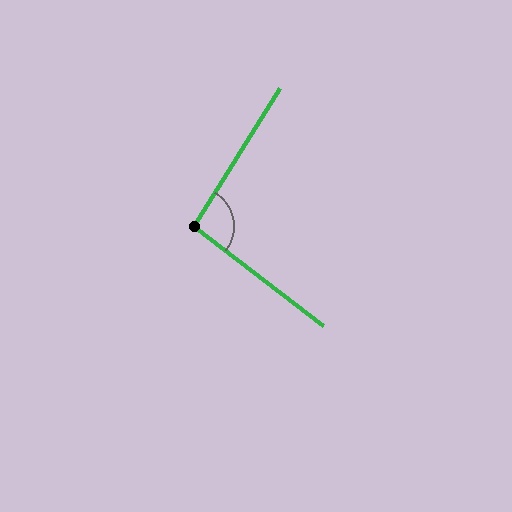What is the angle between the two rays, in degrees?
Approximately 96 degrees.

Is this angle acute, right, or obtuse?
It is obtuse.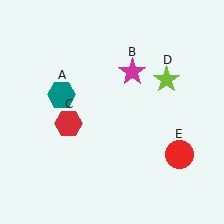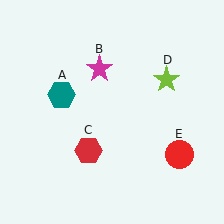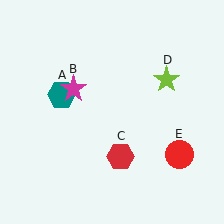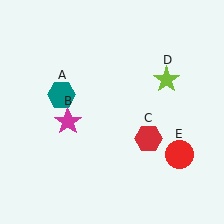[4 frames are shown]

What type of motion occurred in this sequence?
The magenta star (object B), red hexagon (object C) rotated counterclockwise around the center of the scene.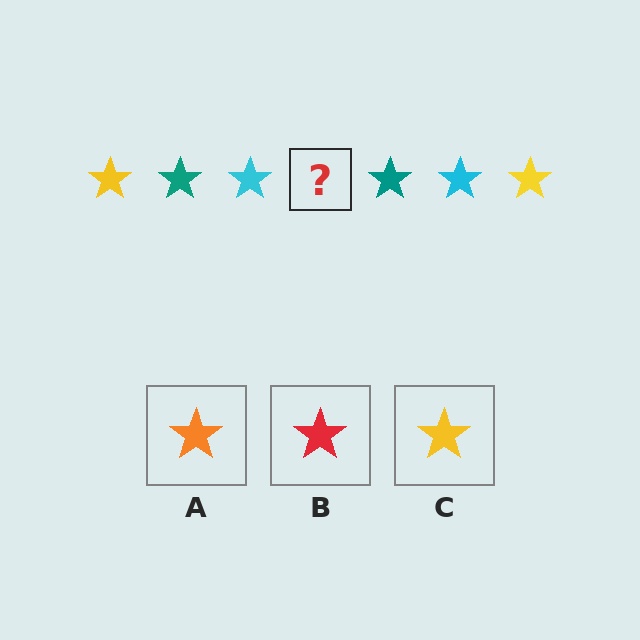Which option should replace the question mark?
Option C.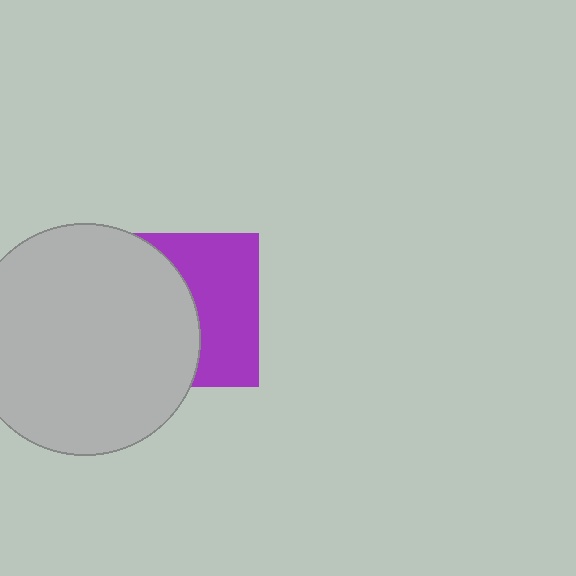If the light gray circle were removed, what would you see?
You would see the complete purple square.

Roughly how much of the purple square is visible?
About half of it is visible (roughly 47%).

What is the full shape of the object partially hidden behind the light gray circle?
The partially hidden object is a purple square.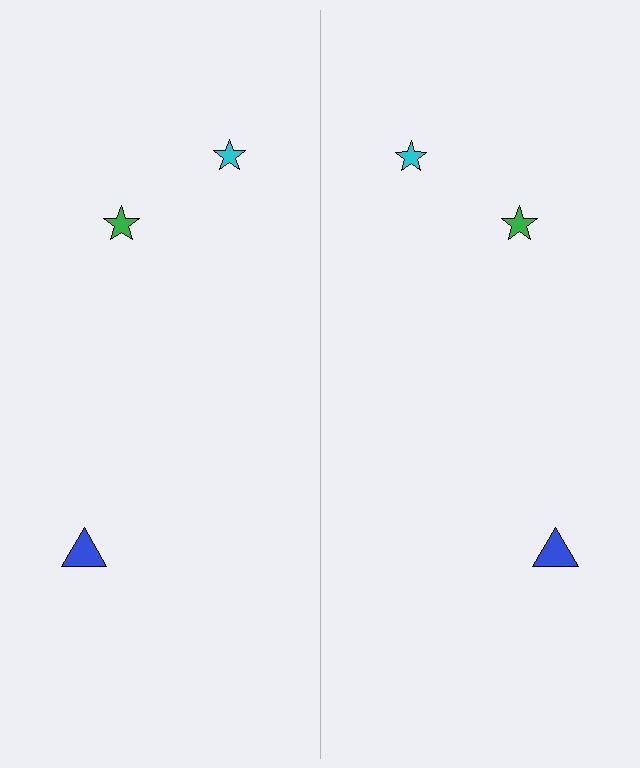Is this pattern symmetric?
Yes, this pattern has bilateral (reflection) symmetry.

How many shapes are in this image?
There are 6 shapes in this image.